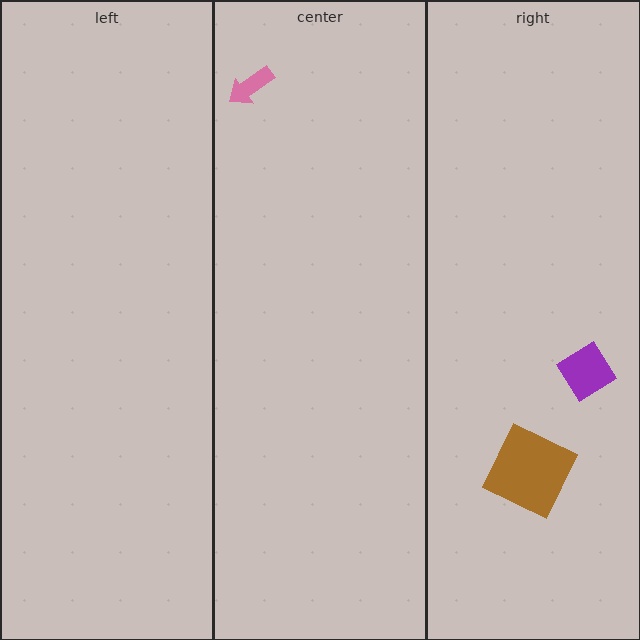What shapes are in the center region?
The pink arrow.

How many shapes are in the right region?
2.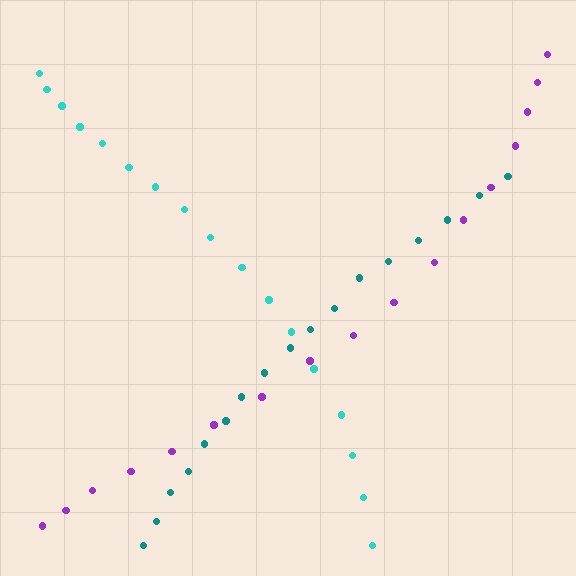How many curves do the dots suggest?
There are 3 distinct paths.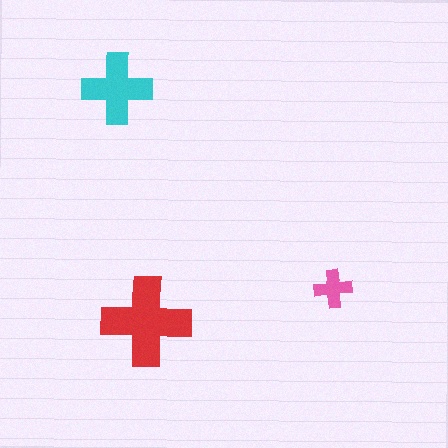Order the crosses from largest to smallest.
the red one, the cyan one, the pink one.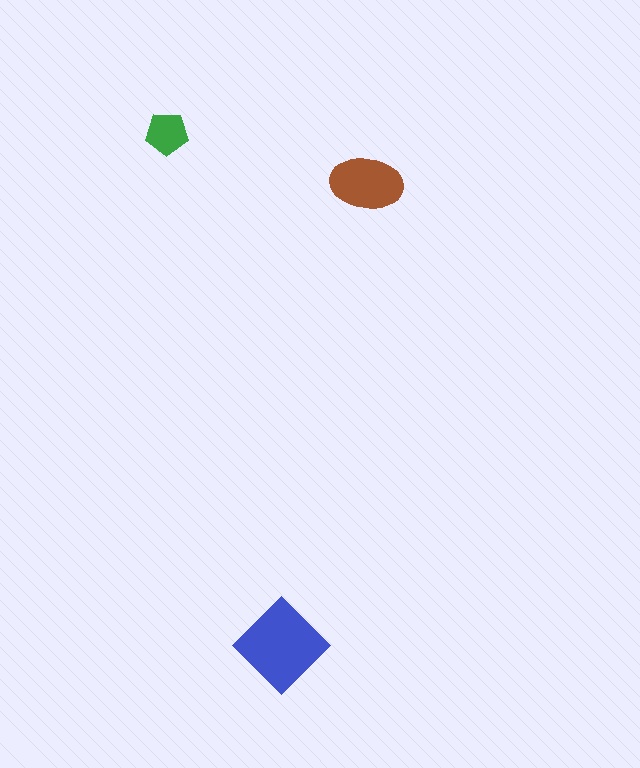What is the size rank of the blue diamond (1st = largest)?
1st.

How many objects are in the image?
There are 3 objects in the image.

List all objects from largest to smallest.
The blue diamond, the brown ellipse, the green pentagon.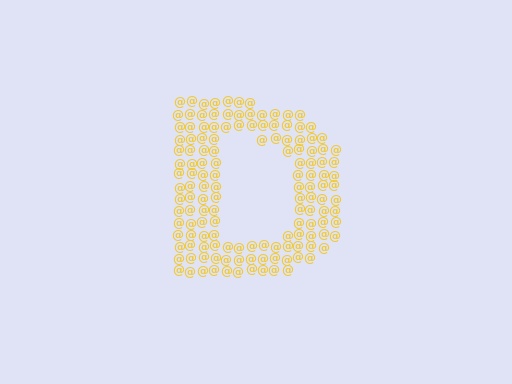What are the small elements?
The small elements are at signs.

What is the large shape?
The large shape is the letter D.